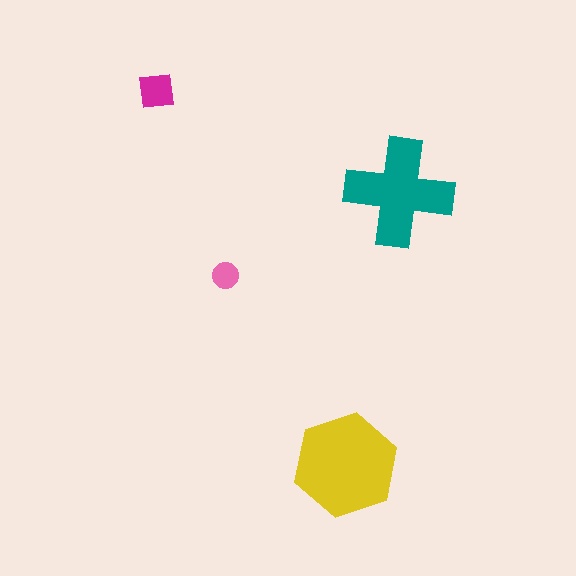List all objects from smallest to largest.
The pink circle, the magenta square, the teal cross, the yellow hexagon.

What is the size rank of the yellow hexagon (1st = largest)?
1st.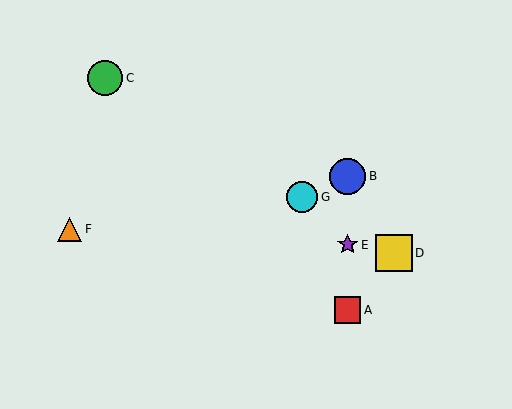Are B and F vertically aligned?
No, B is at x≈348 and F is at x≈69.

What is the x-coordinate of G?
Object G is at x≈302.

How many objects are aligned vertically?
3 objects (A, B, E) are aligned vertically.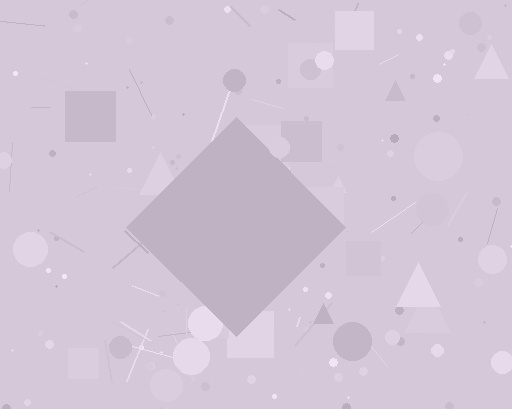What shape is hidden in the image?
A diamond is hidden in the image.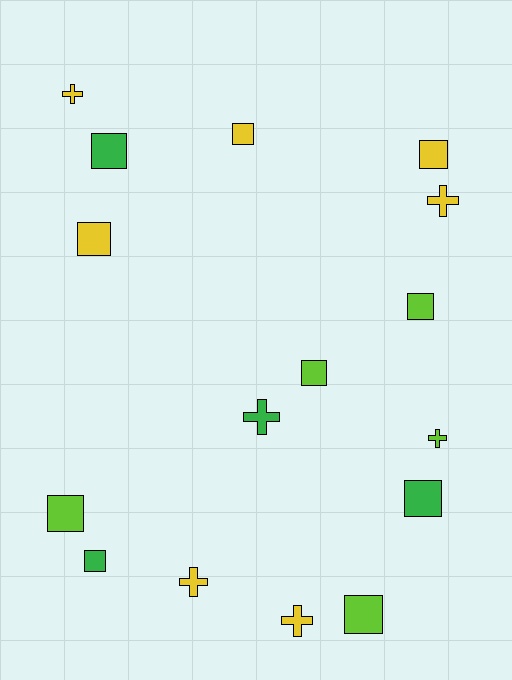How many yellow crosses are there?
There are 4 yellow crosses.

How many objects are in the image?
There are 16 objects.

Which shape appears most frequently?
Square, with 10 objects.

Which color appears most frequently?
Yellow, with 7 objects.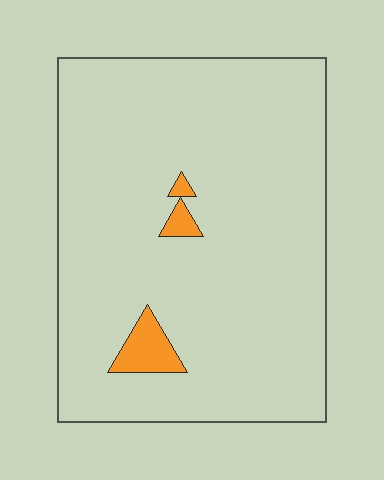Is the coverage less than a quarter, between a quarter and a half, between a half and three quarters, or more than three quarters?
Less than a quarter.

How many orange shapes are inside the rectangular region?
3.